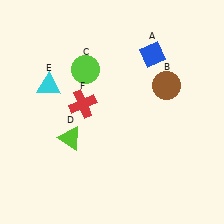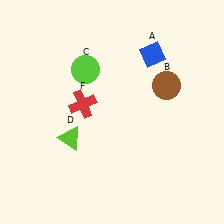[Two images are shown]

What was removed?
The cyan triangle (E) was removed in Image 2.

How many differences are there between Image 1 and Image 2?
There is 1 difference between the two images.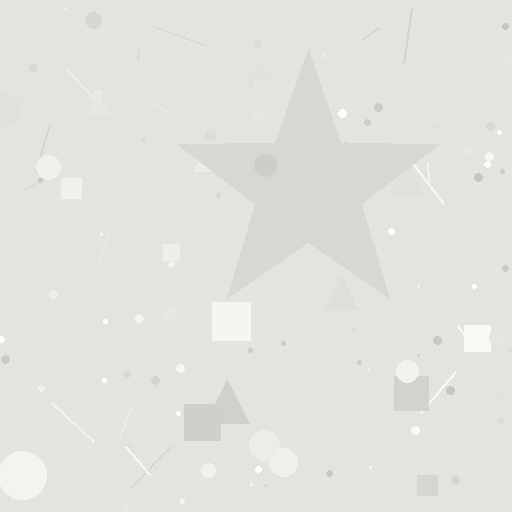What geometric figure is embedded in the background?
A star is embedded in the background.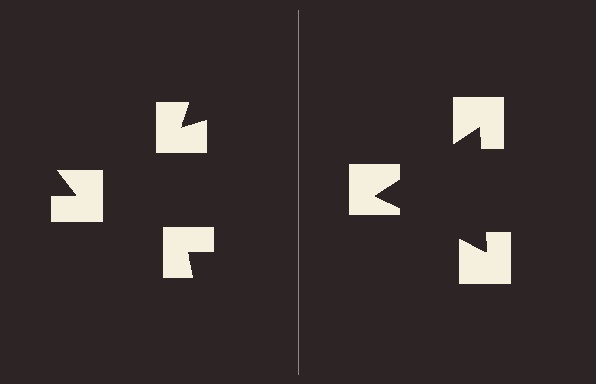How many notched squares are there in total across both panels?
6 — 3 on each side.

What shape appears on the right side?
An illusory triangle.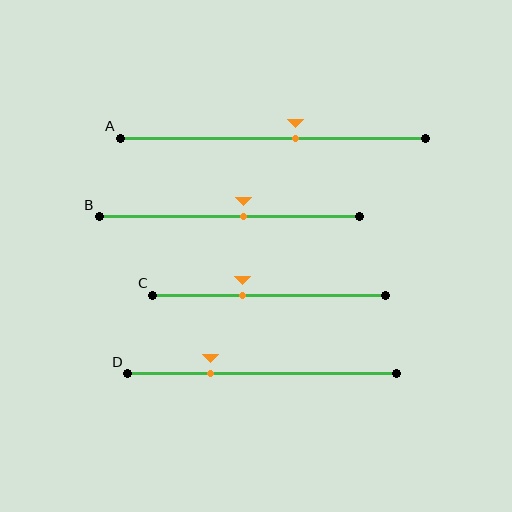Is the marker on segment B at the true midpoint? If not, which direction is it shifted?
No, the marker on segment B is shifted to the right by about 6% of the segment length.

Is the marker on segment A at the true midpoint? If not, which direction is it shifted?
No, the marker on segment A is shifted to the right by about 8% of the segment length.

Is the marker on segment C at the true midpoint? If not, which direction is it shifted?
No, the marker on segment C is shifted to the left by about 11% of the segment length.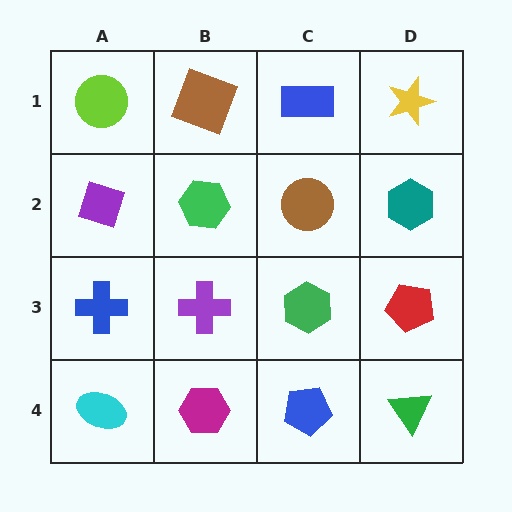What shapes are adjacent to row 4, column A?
A blue cross (row 3, column A), a magenta hexagon (row 4, column B).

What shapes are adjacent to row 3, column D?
A teal hexagon (row 2, column D), a green triangle (row 4, column D), a green hexagon (row 3, column C).